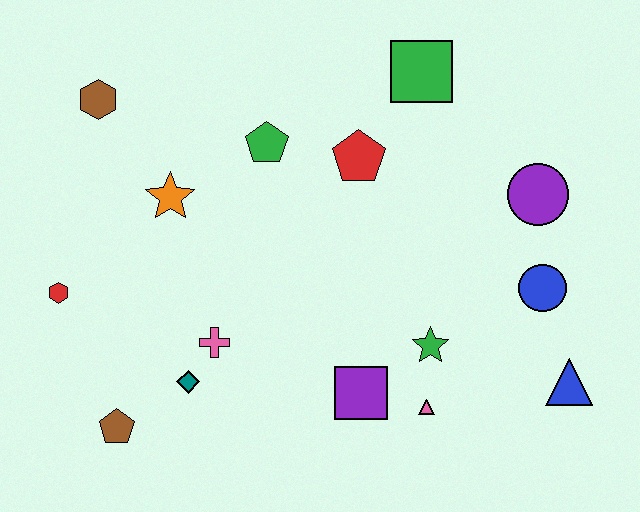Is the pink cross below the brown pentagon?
No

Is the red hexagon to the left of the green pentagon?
Yes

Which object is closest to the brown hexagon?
The orange star is closest to the brown hexagon.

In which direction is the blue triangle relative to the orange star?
The blue triangle is to the right of the orange star.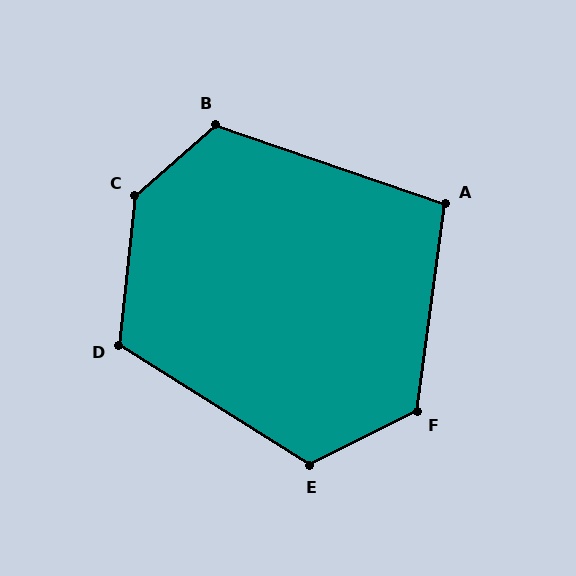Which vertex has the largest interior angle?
C, at approximately 138 degrees.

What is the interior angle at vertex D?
Approximately 116 degrees (obtuse).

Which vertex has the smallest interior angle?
A, at approximately 101 degrees.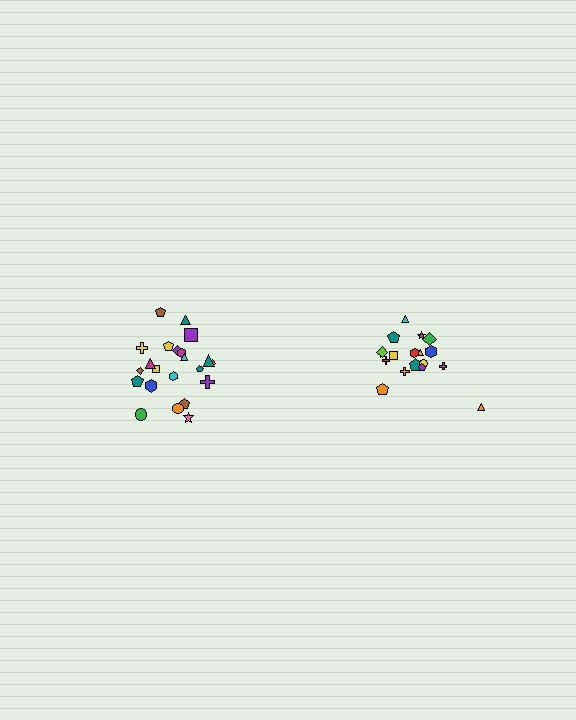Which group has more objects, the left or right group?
The left group.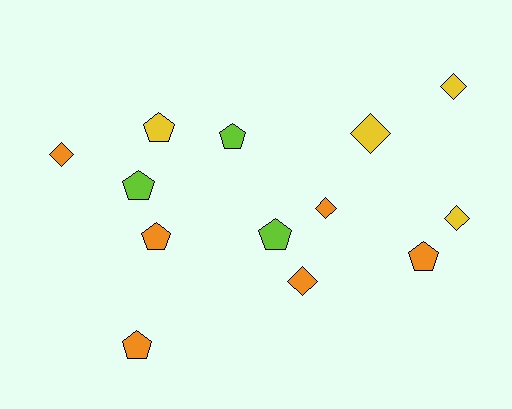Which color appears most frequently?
Orange, with 6 objects.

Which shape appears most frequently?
Pentagon, with 7 objects.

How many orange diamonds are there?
There are 3 orange diamonds.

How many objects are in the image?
There are 13 objects.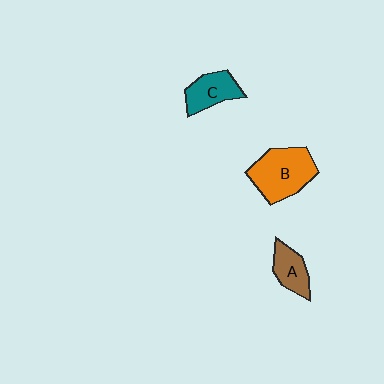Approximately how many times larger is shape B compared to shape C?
Approximately 1.7 times.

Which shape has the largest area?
Shape B (orange).